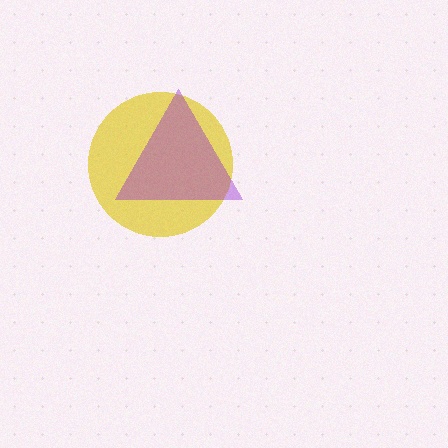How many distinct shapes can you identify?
There are 2 distinct shapes: a yellow circle, a purple triangle.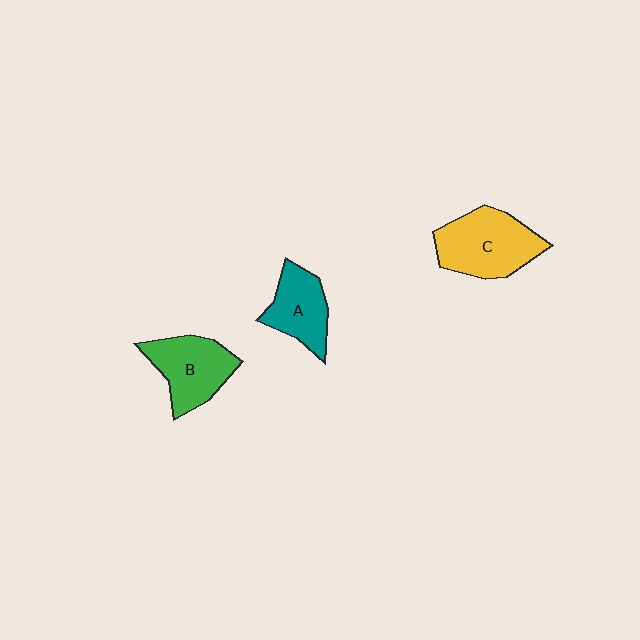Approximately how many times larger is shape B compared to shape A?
Approximately 1.2 times.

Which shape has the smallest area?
Shape A (teal).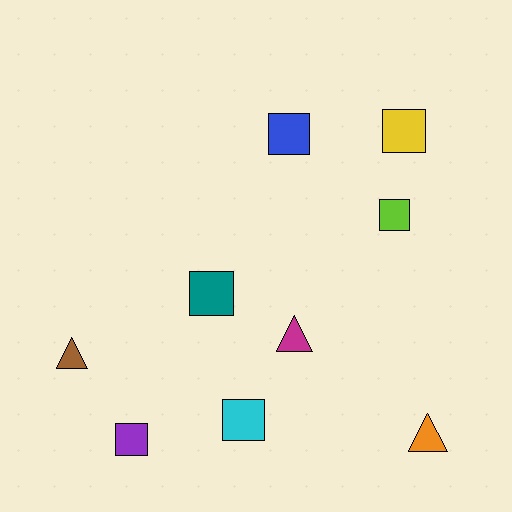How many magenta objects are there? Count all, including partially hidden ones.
There is 1 magenta object.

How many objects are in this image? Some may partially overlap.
There are 9 objects.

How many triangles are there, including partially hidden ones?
There are 3 triangles.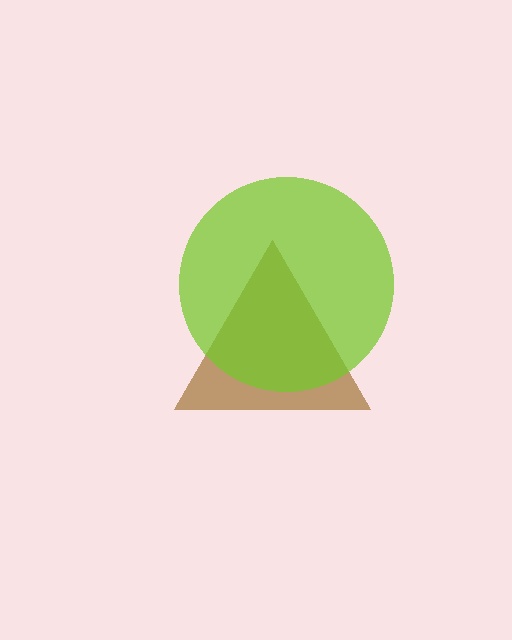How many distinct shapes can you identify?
There are 2 distinct shapes: a brown triangle, a lime circle.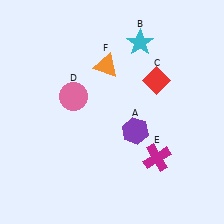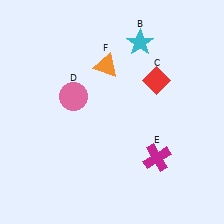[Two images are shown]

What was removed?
The purple hexagon (A) was removed in Image 2.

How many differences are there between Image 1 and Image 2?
There is 1 difference between the two images.